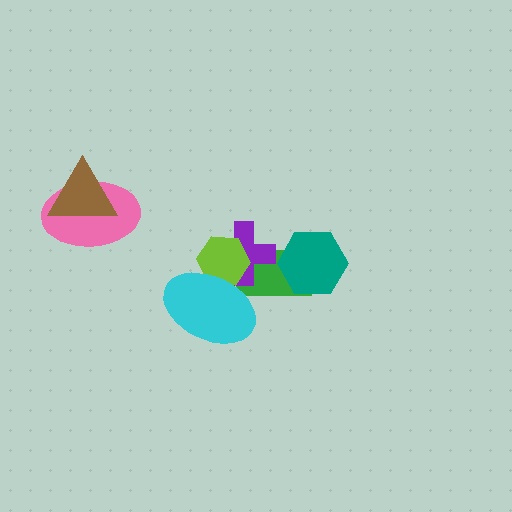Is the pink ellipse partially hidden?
Yes, it is partially covered by another shape.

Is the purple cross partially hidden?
Yes, it is partially covered by another shape.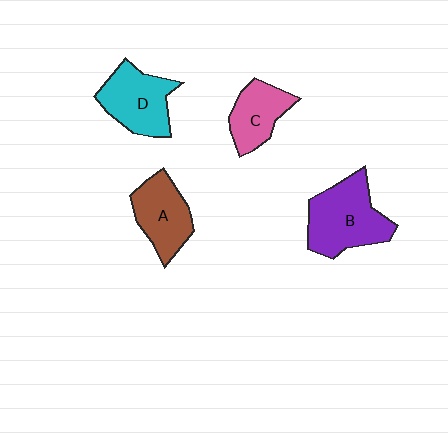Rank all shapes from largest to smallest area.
From largest to smallest: B (purple), D (cyan), A (brown), C (pink).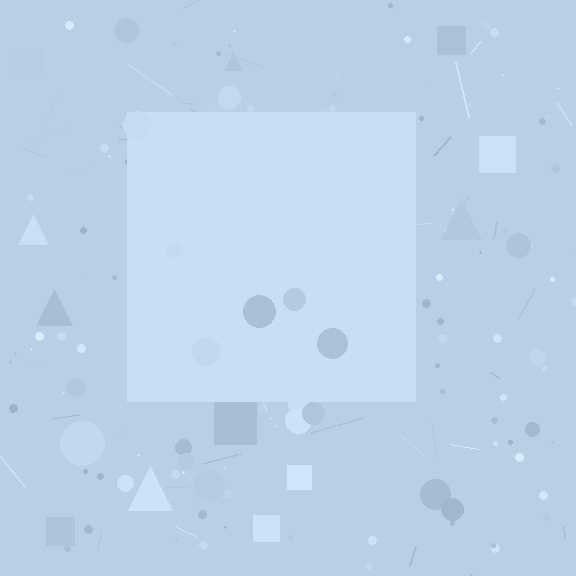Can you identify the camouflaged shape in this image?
The camouflaged shape is a square.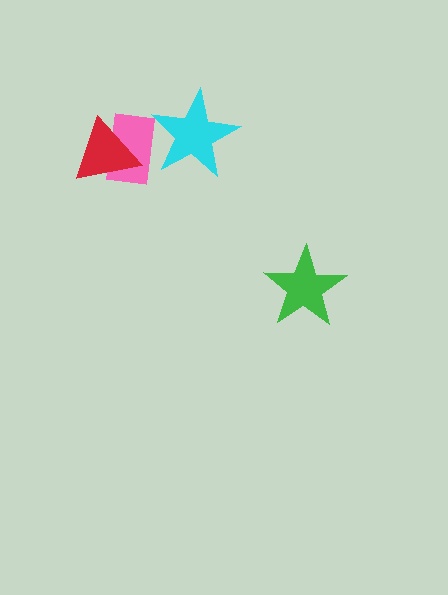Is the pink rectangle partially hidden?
Yes, it is partially covered by another shape.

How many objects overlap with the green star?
0 objects overlap with the green star.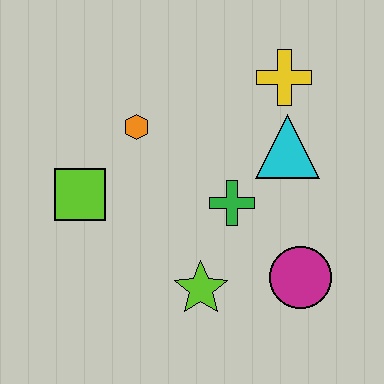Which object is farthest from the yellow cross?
The lime square is farthest from the yellow cross.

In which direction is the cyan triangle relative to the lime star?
The cyan triangle is above the lime star.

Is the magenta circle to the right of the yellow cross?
Yes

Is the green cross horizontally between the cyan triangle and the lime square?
Yes